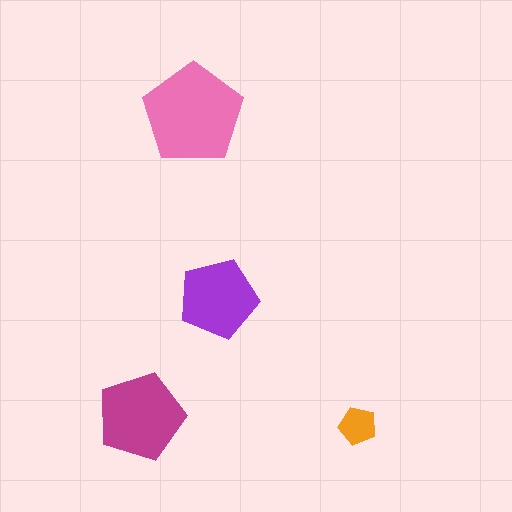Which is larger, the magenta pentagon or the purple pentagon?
The magenta one.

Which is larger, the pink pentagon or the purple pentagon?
The pink one.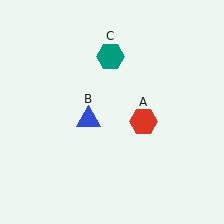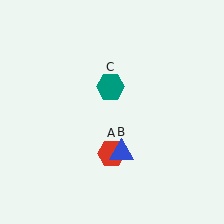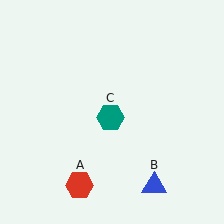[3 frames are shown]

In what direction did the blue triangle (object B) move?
The blue triangle (object B) moved down and to the right.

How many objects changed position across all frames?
3 objects changed position: red hexagon (object A), blue triangle (object B), teal hexagon (object C).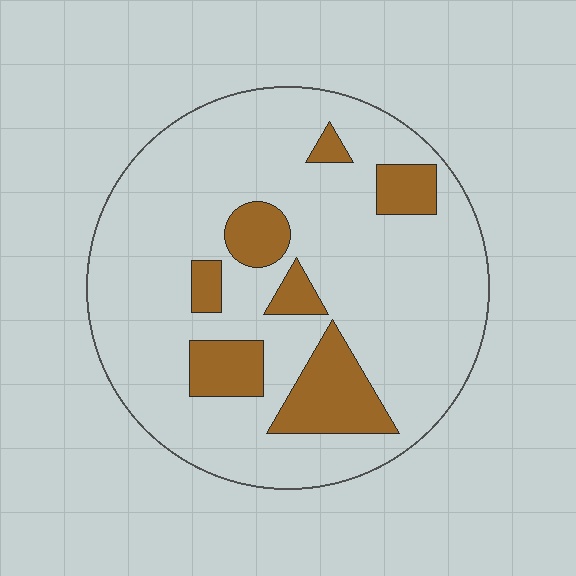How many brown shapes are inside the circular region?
7.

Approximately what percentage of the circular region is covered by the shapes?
Approximately 20%.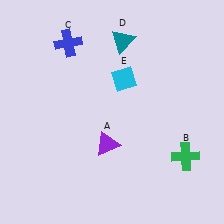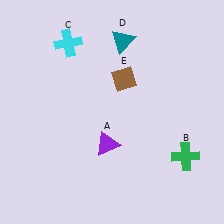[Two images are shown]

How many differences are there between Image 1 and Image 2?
There are 2 differences between the two images.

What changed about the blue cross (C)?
In Image 1, C is blue. In Image 2, it changed to cyan.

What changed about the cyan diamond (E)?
In Image 1, E is cyan. In Image 2, it changed to brown.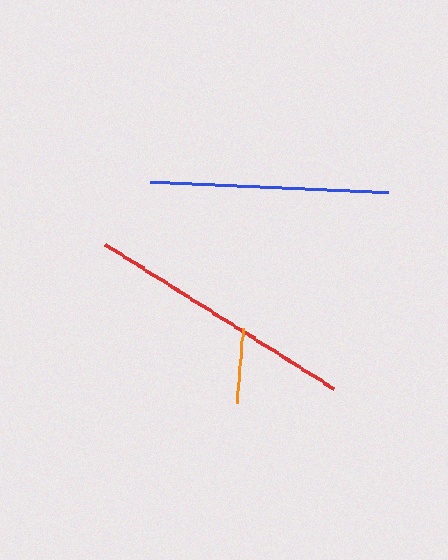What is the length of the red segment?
The red segment is approximately 270 pixels long.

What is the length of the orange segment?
The orange segment is approximately 75 pixels long.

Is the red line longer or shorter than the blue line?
The red line is longer than the blue line.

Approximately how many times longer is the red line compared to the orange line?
The red line is approximately 3.6 times the length of the orange line.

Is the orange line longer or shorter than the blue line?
The blue line is longer than the orange line.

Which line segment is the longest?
The red line is the longest at approximately 270 pixels.